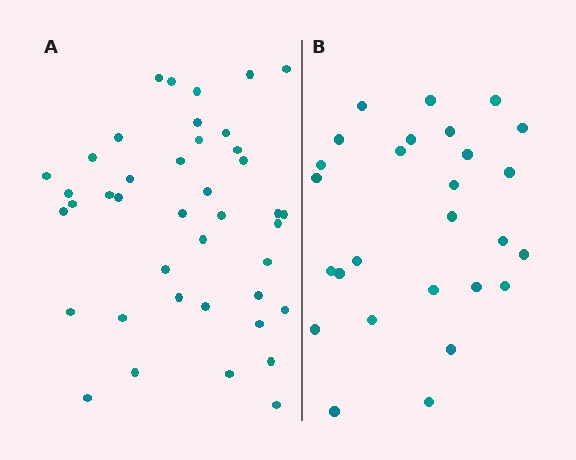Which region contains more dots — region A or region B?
Region A (the left region) has more dots.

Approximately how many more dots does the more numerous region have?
Region A has approximately 15 more dots than region B.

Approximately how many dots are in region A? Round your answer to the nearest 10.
About 40 dots. (The exact count is 41, which rounds to 40.)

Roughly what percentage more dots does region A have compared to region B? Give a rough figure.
About 50% more.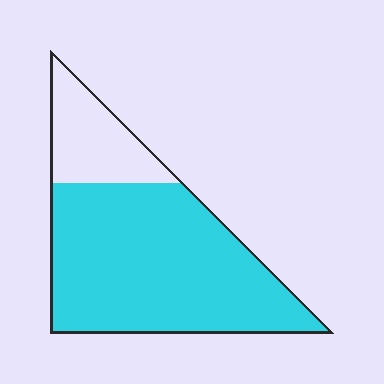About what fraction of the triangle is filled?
About four fifths (4/5).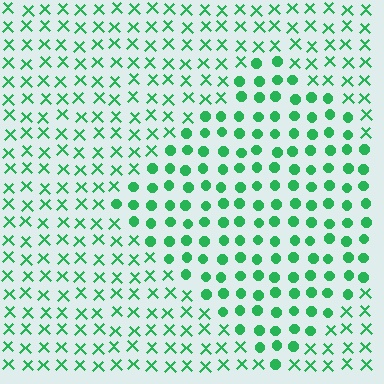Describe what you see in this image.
The image is filled with small green elements arranged in a uniform grid. A diamond-shaped region contains circles, while the surrounding area contains X marks. The boundary is defined purely by the change in element shape.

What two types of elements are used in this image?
The image uses circles inside the diamond region and X marks outside it.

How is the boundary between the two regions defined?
The boundary is defined by a change in element shape: circles inside vs. X marks outside. All elements share the same color and spacing.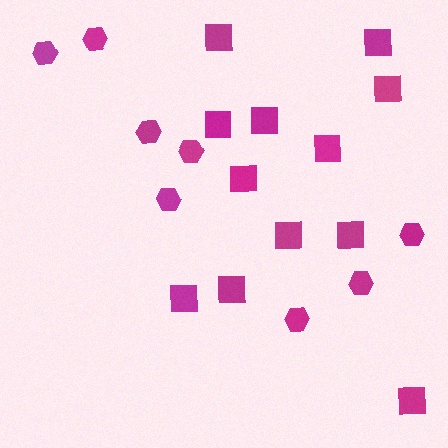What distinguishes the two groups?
There are 2 groups: one group of hexagons (8) and one group of squares (12).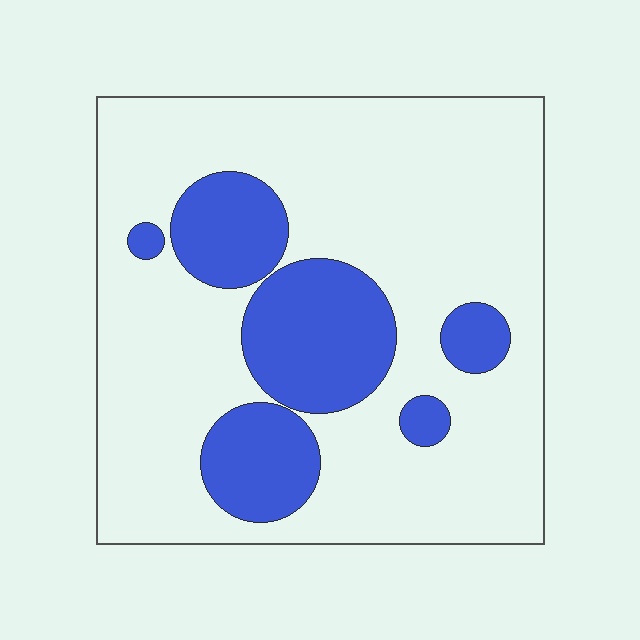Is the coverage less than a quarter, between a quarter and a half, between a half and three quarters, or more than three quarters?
Less than a quarter.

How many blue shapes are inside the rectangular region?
6.